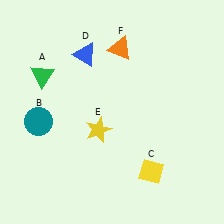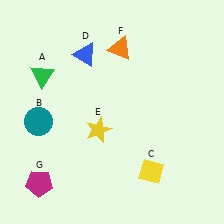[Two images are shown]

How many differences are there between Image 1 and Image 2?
There is 1 difference between the two images.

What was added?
A magenta pentagon (G) was added in Image 2.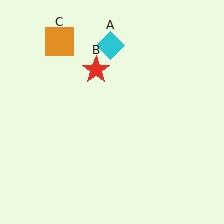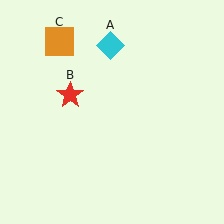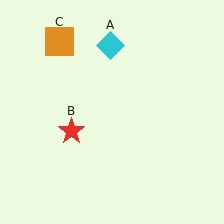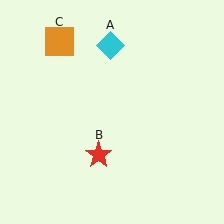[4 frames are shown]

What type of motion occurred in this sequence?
The red star (object B) rotated counterclockwise around the center of the scene.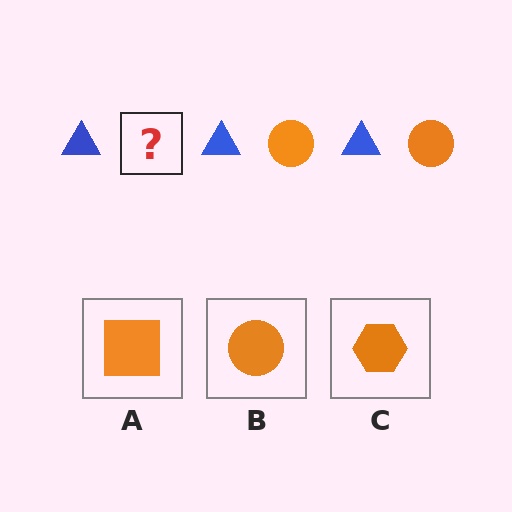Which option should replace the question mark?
Option B.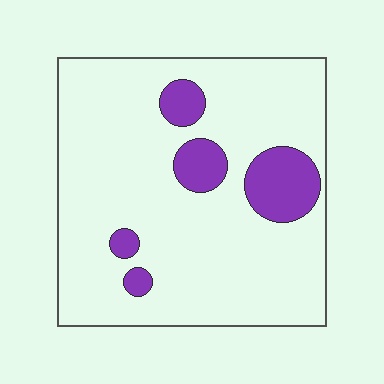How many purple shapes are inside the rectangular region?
5.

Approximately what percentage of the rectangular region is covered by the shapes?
Approximately 15%.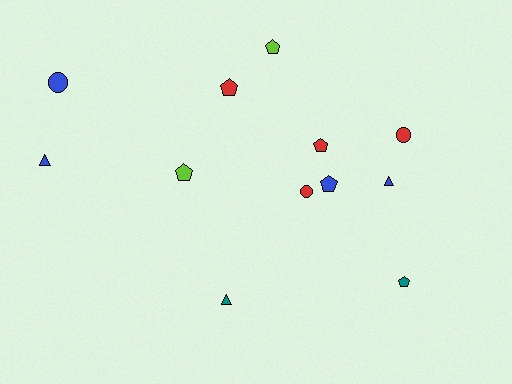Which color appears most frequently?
Blue, with 4 objects.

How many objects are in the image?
There are 12 objects.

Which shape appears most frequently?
Pentagon, with 6 objects.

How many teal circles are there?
There are no teal circles.